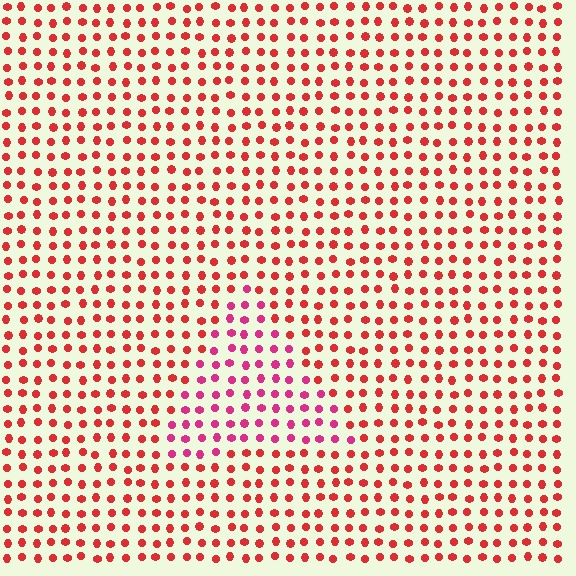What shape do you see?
I see a triangle.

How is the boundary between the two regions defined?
The boundary is defined purely by a slight shift in hue (about 31 degrees). Spacing, size, and orientation are identical on both sides.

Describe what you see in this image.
The image is filled with small red elements in a uniform arrangement. A triangle-shaped region is visible where the elements are tinted to a slightly different hue, forming a subtle color boundary.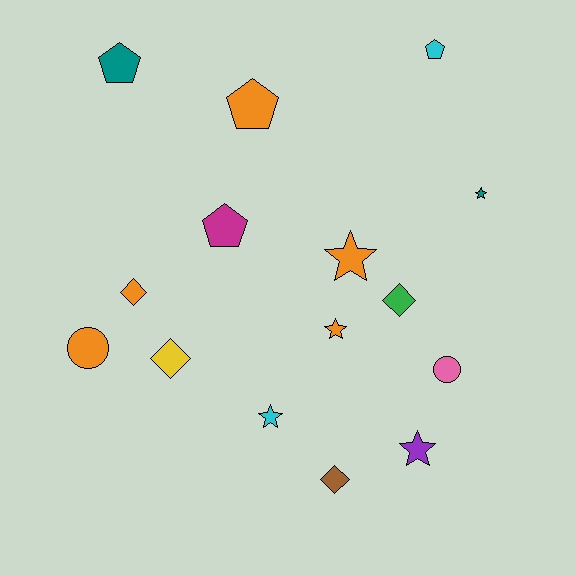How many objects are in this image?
There are 15 objects.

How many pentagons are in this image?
There are 4 pentagons.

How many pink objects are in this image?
There is 1 pink object.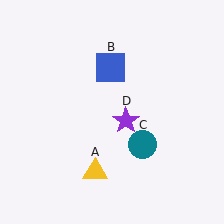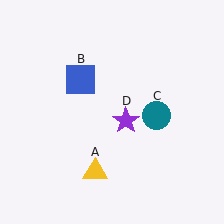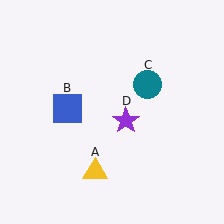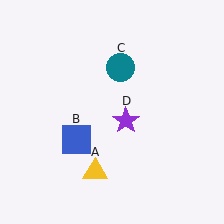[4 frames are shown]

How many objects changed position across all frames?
2 objects changed position: blue square (object B), teal circle (object C).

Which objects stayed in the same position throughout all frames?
Yellow triangle (object A) and purple star (object D) remained stationary.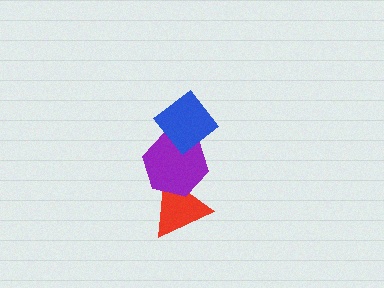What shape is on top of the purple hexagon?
The blue diamond is on top of the purple hexagon.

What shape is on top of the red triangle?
The purple hexagon is on top of the red triangle.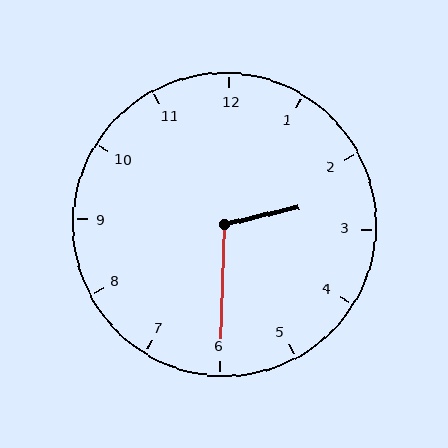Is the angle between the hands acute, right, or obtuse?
It is obtuse.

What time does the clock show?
2:30.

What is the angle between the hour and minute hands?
Approximately 105 degrees.